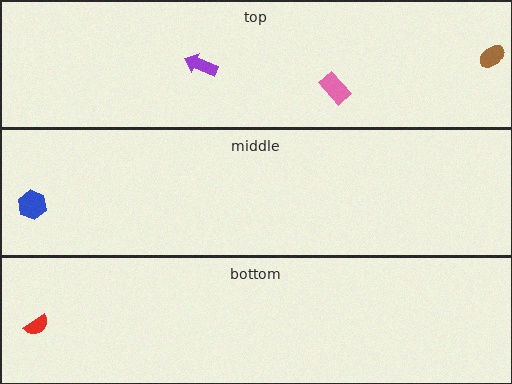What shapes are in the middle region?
The blue hexagon.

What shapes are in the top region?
The pink rectangle, the purple arrow, the brown ellipse.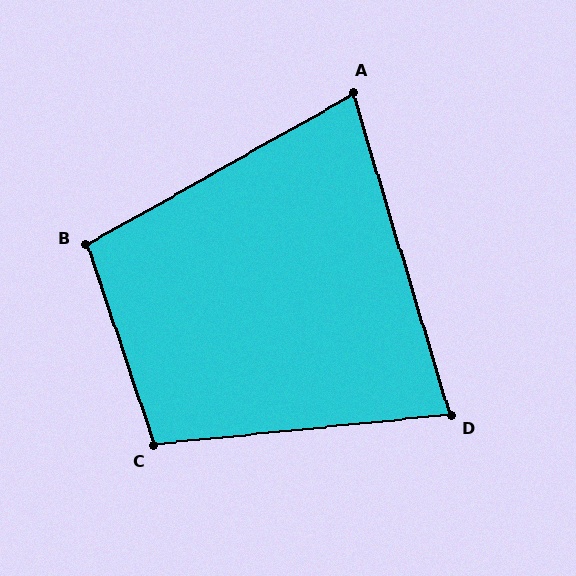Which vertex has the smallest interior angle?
A, at approximately 77 degrees.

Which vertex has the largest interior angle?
C, at approximately 103 degrees.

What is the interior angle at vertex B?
Approximately 101 degrees (obtuse).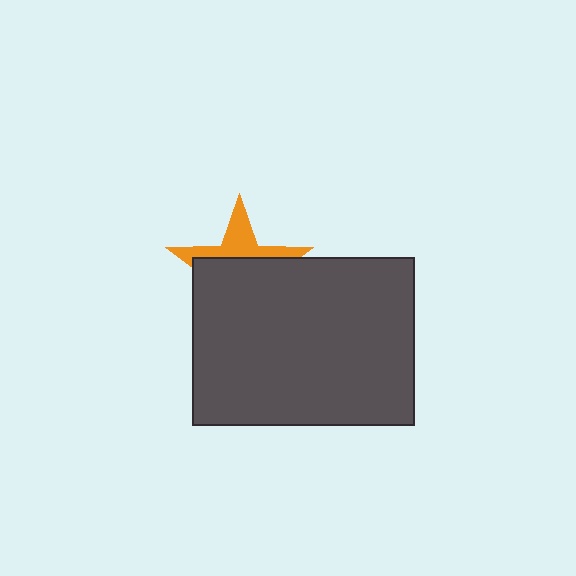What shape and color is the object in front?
The object in front is a dark gray rectangle.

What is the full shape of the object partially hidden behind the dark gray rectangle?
The partially hidden object is an orange star.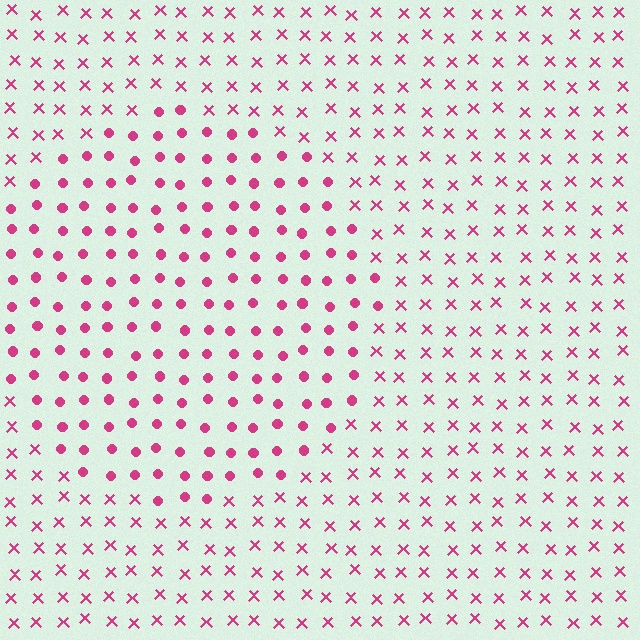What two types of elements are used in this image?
The image uses circles inside the circle region and X marks outside it.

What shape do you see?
I see a circle.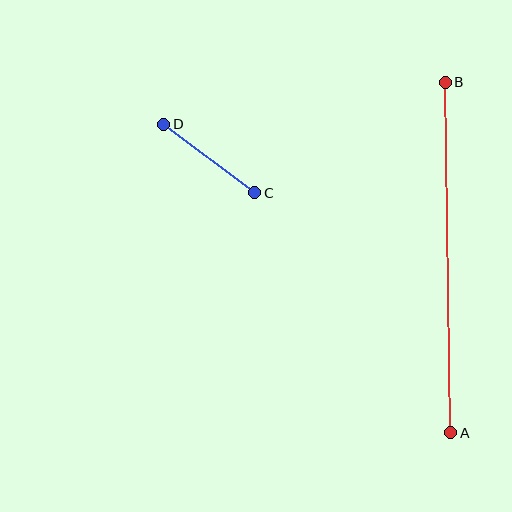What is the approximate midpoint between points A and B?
The midpoint is at approximately (448, 258) pixels.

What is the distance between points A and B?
The distance is approximately 350 pixels.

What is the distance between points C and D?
The distance is approximately 114 pixels.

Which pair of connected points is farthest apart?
Points A and B are farthest apart.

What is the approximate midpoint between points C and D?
The midpoint is at approximately (209, 158) pixels.